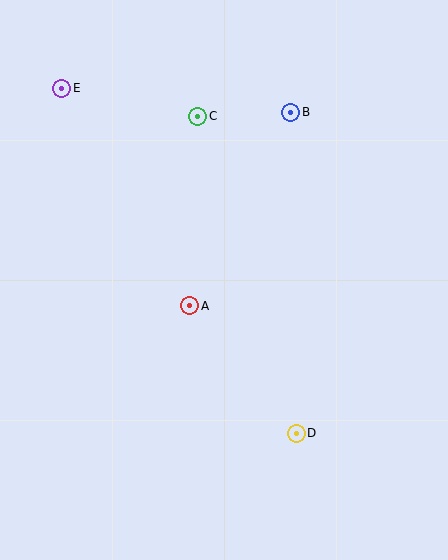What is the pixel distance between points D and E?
The distance between D and E is 417 pixels.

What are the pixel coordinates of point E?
Point E is at (62, 88).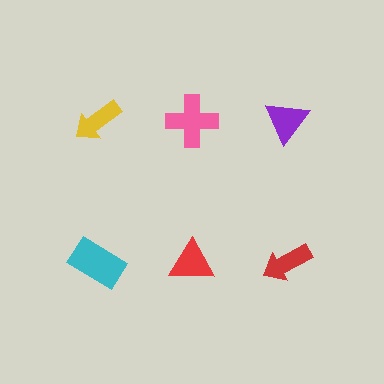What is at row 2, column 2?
A red triangle.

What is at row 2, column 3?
A red arrow.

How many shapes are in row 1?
3 shapes.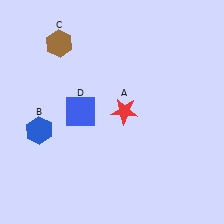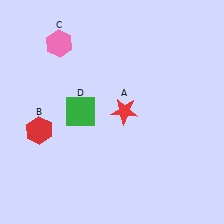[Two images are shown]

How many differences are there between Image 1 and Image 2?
There are 3 differences between the two images.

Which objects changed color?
B changed from blue to red. C changed from brown to pink. D changed from blue to green.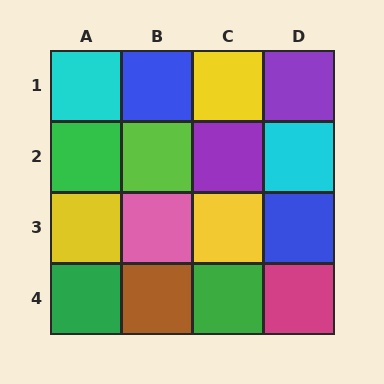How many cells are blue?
2 cells are blue.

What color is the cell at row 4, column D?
Magenta.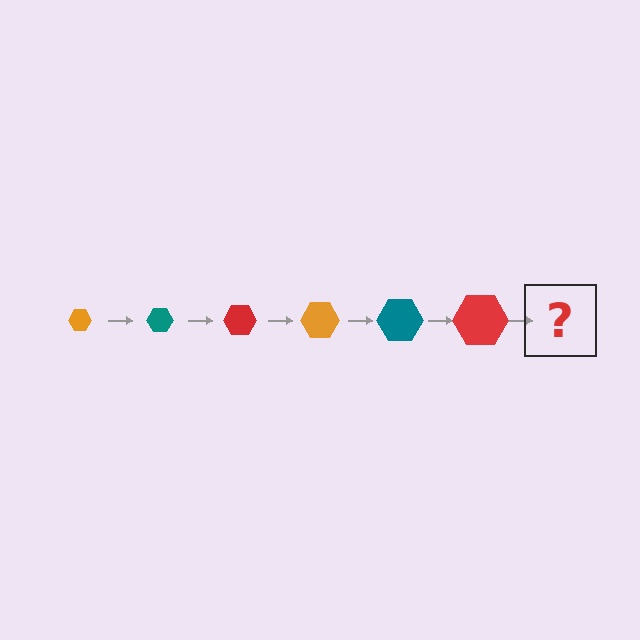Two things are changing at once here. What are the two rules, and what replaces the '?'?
The two rules are that the hexagon grows larger each step and the color cycles through orange, teal, and red. The '?' should be an orange hexagon, larger than the previous one.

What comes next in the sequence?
The next element should be an orange hexagon, larger than the previous one.